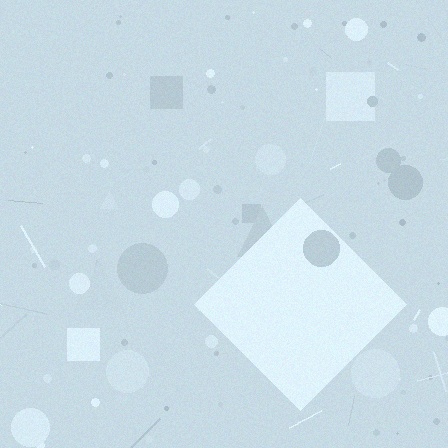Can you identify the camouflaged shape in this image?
The camouflaged shape is a diamond.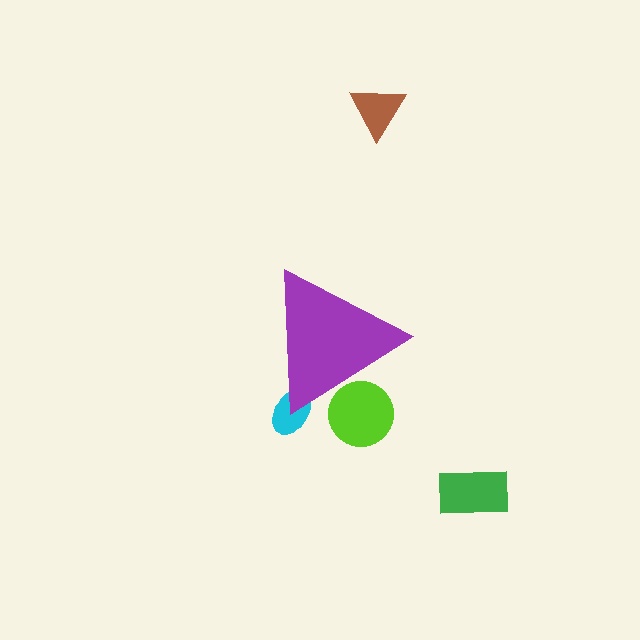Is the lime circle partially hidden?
Yes, the lime circle is partially hidden behind the purple triangle.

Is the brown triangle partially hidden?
No, the brown triangle is fully visible.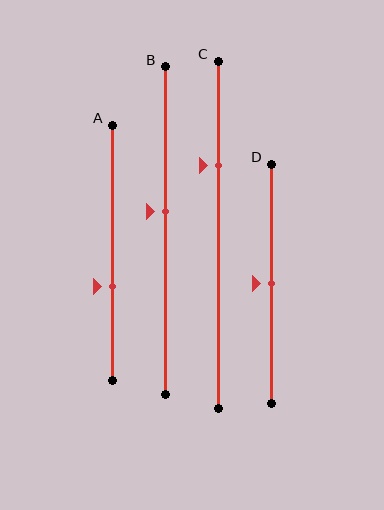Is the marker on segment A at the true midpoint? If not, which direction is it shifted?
No, the marker on segment A is shifted downward by about 13% of the segment length.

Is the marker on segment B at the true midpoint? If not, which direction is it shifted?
No, the marker on segment B is shifted upward by about 6% of the segment length.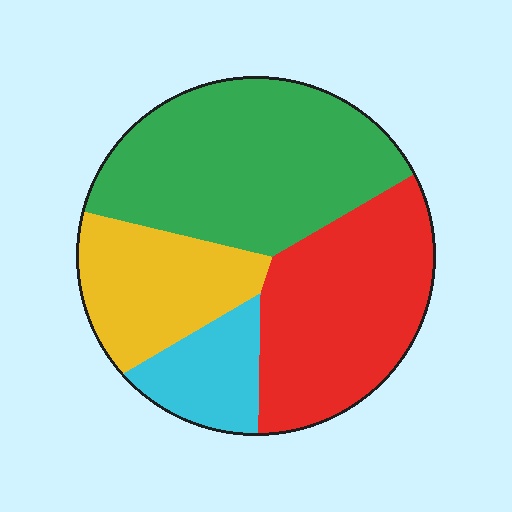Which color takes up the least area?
Cyan, at roughly 10%.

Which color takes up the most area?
Green, at roughly 40%.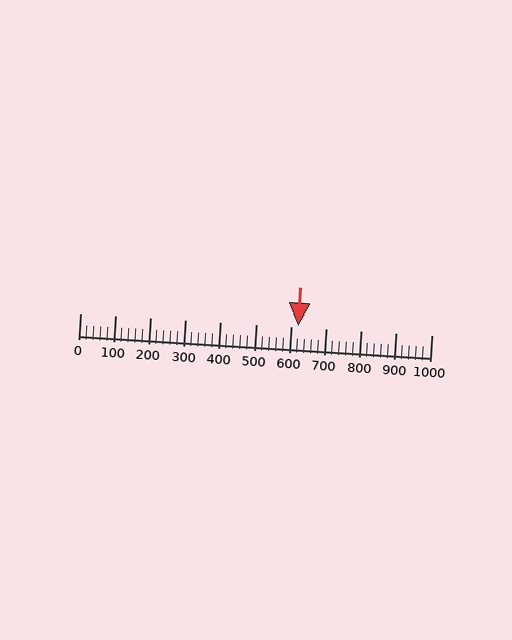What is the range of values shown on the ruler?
The ruler shows values from 0 to 1000.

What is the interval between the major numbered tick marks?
The major tick marks are spaced 100 units apart.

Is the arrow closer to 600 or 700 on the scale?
The arrow is closer to 600.